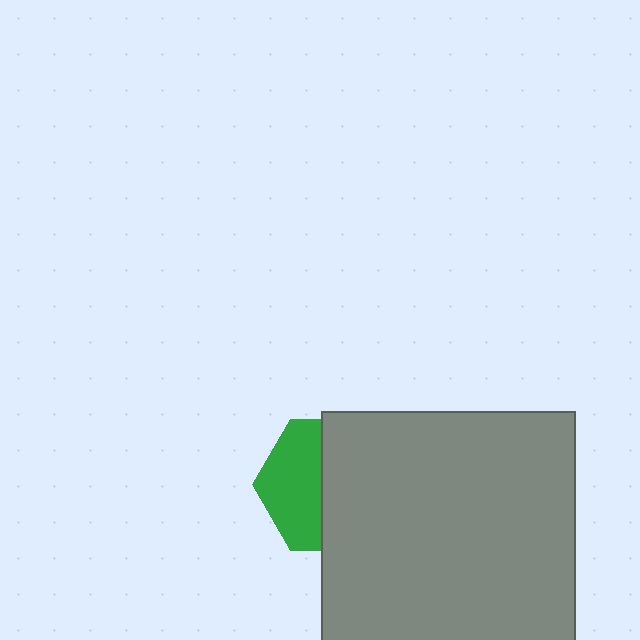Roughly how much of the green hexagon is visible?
A small part of it is visible (roughly 44%).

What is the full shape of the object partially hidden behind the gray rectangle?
The partially hidden object is a green hexagon.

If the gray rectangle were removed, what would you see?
You would see the complete green hexagon.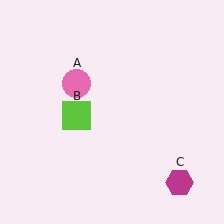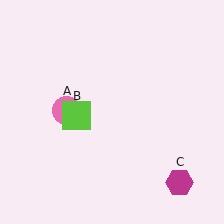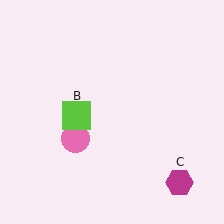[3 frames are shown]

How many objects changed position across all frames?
1 object changed position: pink circle (object A).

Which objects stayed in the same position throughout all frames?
Lime square (object B) and magenta hexagon (object C) remained stationary.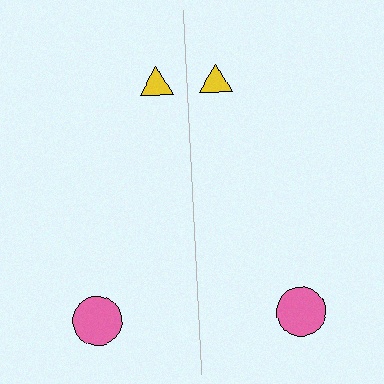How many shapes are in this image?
There are 4 shapes in this image.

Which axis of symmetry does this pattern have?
The pattern has a vertical axis of symmetry running through the center of the image.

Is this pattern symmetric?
Yes, this pattern has bilateral (reflection) symmetry.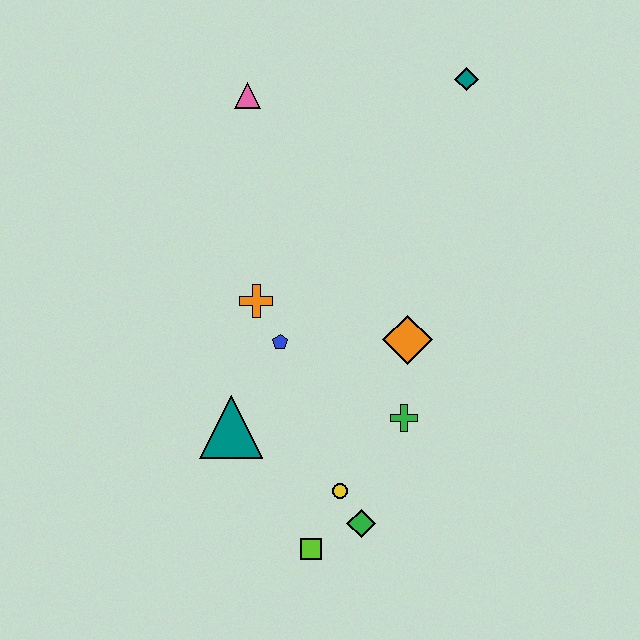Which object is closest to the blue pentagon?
The orange cross is closest to the blue pentagon.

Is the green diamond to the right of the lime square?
Yes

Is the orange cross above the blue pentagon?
Yes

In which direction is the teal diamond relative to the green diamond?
The teal diamond is above the green diamond.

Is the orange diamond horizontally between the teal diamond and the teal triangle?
Yes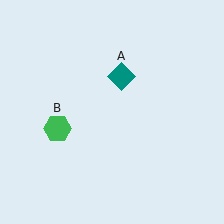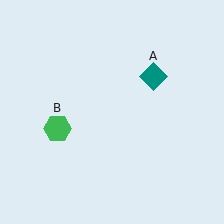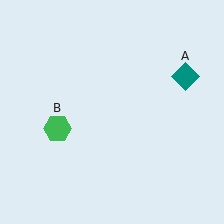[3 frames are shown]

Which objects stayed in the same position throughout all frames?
Green hexagon (object B) remained stationary.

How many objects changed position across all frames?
1 object changed position: teal diamond (object A).